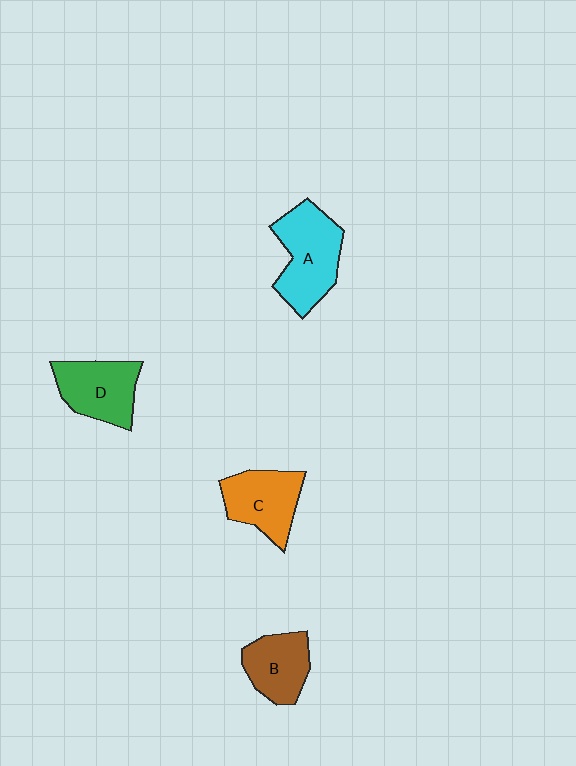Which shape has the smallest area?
Shape B (brown).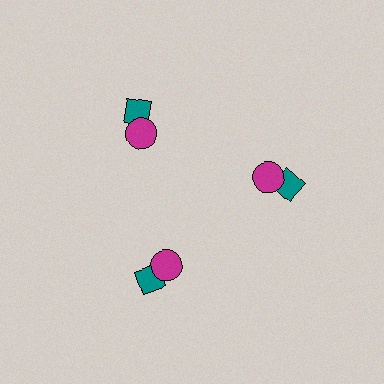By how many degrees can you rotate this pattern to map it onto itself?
The pattern maps onto itself every 120 degrees of rotation.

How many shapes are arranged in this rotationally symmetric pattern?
There are 6 shapes, arranged in 3 groups of 2.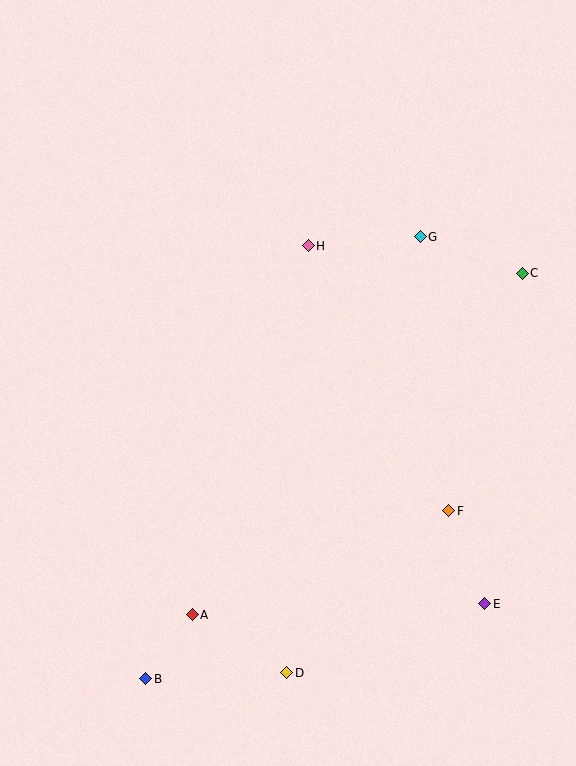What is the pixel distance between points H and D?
The distance between H and D is 428 pixels.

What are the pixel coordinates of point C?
Point C is at (522, 273).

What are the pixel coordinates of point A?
Point A is at (192, 615).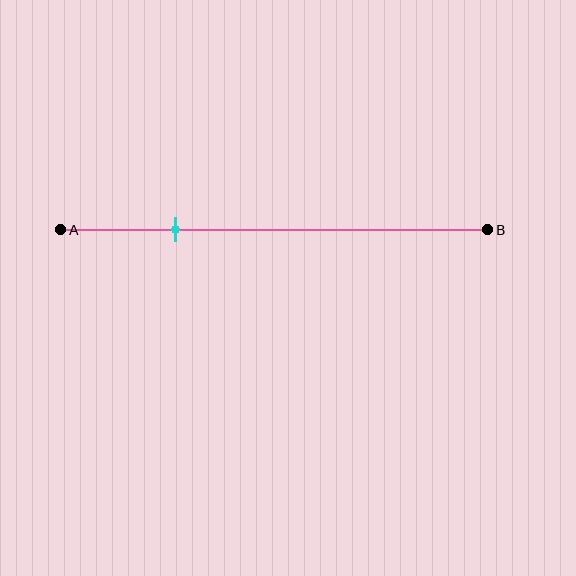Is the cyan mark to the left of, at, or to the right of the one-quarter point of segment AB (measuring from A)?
The cyan mark is approximately at the one-quarter point of segment AB.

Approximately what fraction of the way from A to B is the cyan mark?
The cyan mark is approximately 25% of the way from A to B.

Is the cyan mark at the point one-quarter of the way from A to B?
Yes, the mark is approximately at the one-quarter point.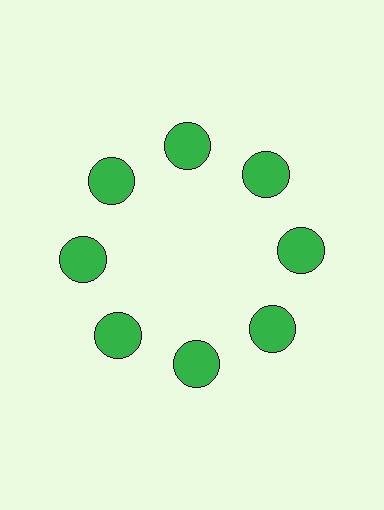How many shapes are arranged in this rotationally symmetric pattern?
There are 8 shapes, arranged in 8 groups of 1.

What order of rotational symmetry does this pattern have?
This pattern has 8-fold rotational symmetry.